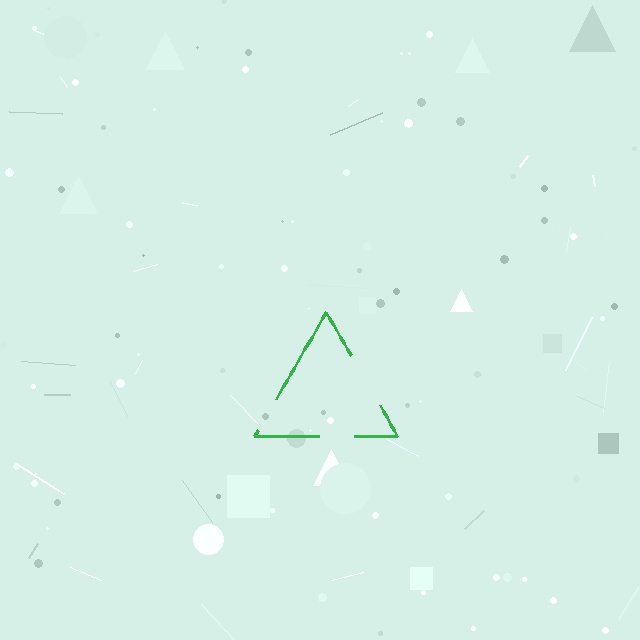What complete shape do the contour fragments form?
The contour fragments form a triangle.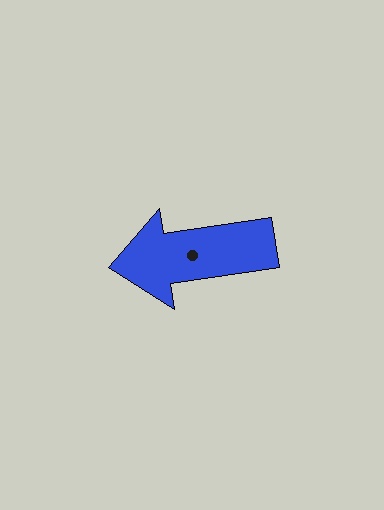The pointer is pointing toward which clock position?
Roughly 9 o'clock.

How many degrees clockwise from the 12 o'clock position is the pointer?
Approximately 261 degrees.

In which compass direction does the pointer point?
West.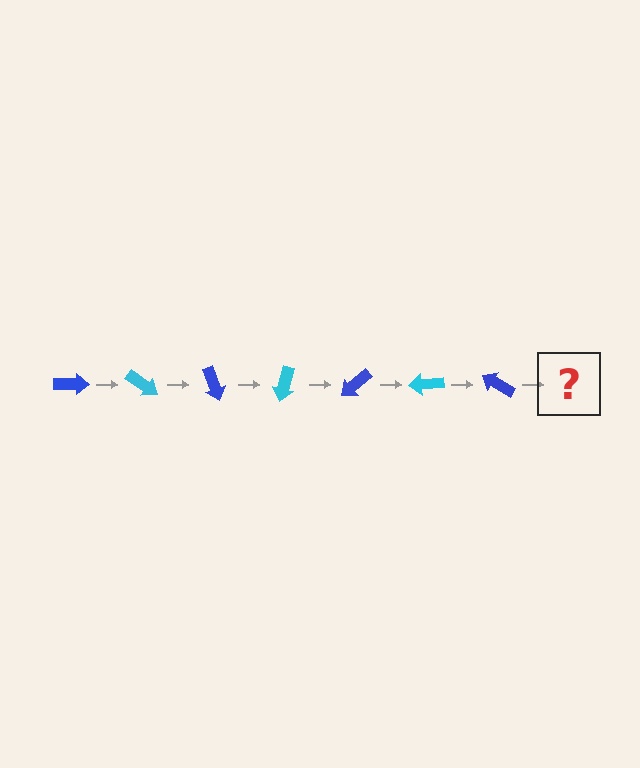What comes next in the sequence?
The next element should be a cyan arrow, rotated 245 degrees from the start.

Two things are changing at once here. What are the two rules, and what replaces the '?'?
The two rules are that it rotates 35 degrees each step and the color cycles through blue and cyan. The '?' should be a cyan arrow, rotated 245 degrees from the start.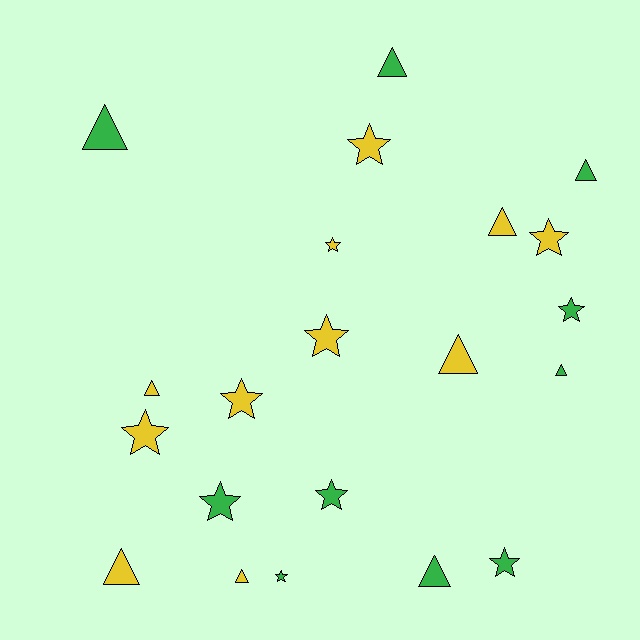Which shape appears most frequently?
Star, with 11 objects.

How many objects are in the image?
There are 21 objects.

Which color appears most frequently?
Yellow, with 11 objects.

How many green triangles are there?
There are 5 green triangles.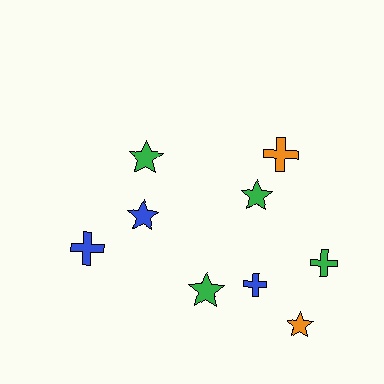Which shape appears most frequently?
Star, with 5 objects.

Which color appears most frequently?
Green, with 4 objects.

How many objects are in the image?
There are 9 objects.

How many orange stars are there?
There is 1 orange star.